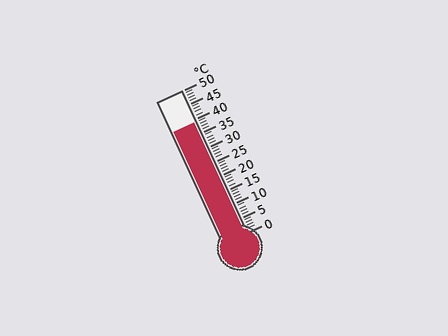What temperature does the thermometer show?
The thermometer shows approximately 39°C.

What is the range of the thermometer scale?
The thermometer scale ranges from 0°C to 50°C.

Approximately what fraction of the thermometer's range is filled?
The thermometer is filled to approximately 80% of its range.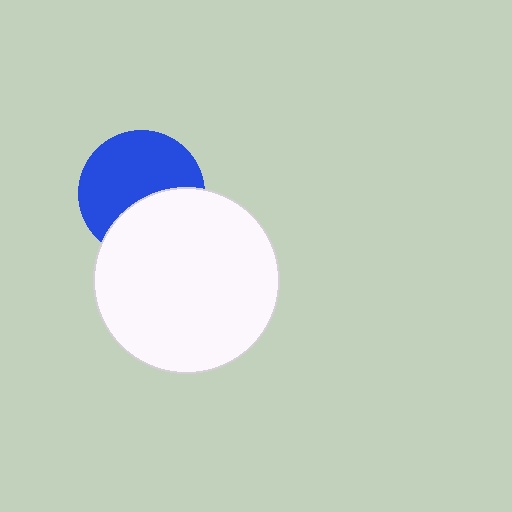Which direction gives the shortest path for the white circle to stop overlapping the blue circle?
Moving down gives the shortest separation.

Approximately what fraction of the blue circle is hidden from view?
Roughly 39% of the blue circle is hidden behind the white circle.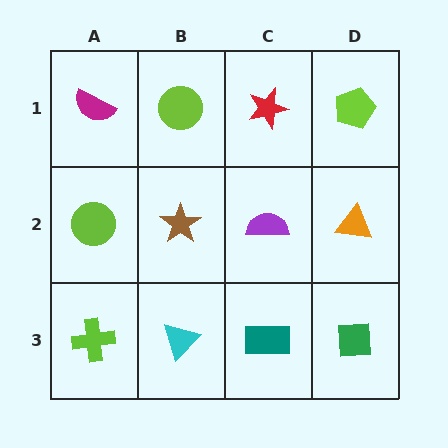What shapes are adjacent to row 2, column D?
A lime pentagon (row 1, column D), a green square (row 3, column D), a purple semicircle (row 2, column C).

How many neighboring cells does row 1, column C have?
3.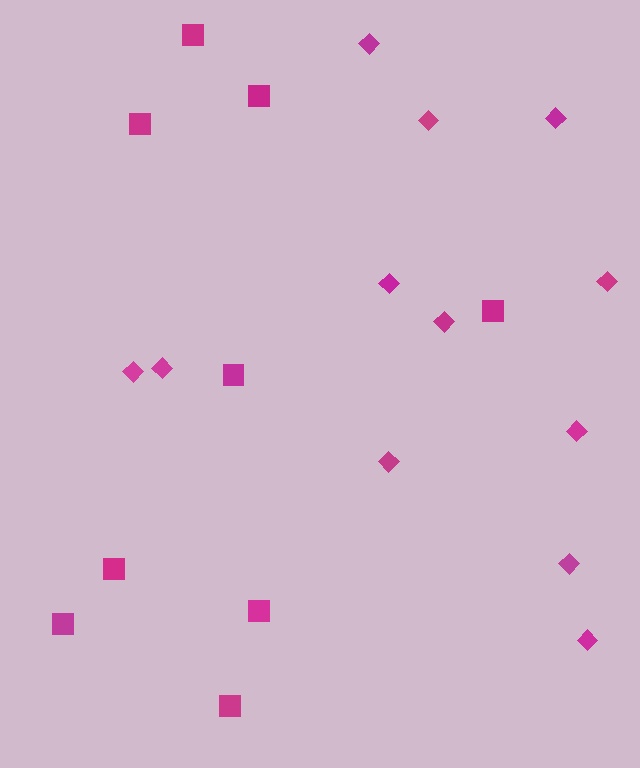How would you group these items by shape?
There are 2 groups: one group of diamonds (12) and one group of squares (9).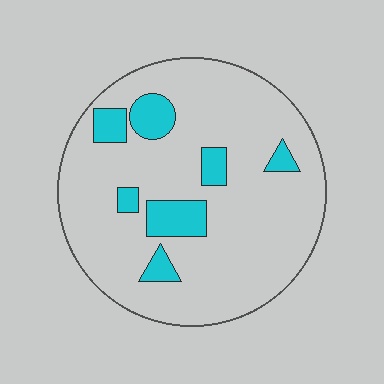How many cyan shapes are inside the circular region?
7.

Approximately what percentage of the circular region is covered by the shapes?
Approximately 15%.